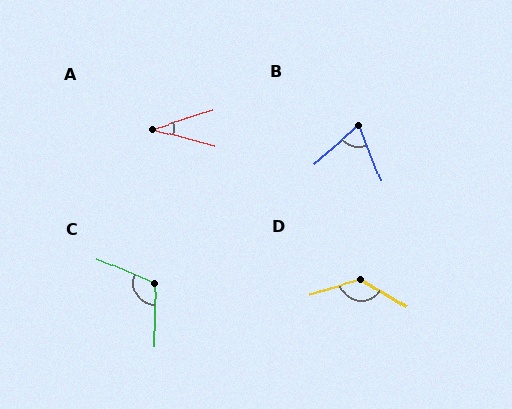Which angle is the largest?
D, at approximately 134 degrees.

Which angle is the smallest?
A, at approximately 32 degrees.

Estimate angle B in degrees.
Approximately 70 degrees.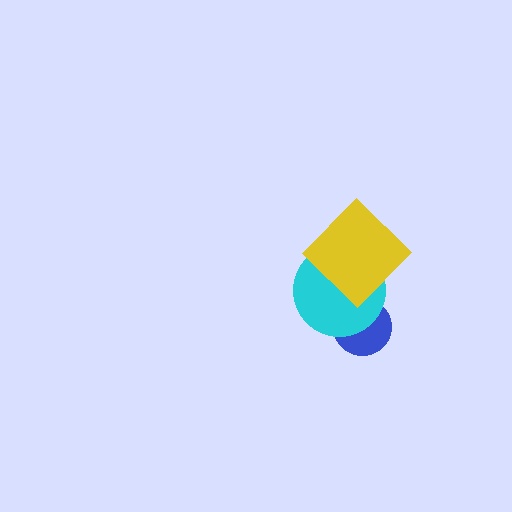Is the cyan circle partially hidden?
Yes, it is partially covered by another shape.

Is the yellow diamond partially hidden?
No, no other shape covers it.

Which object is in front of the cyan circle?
The yellow diamond is in front of the cyan circle.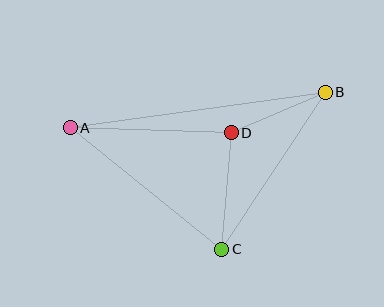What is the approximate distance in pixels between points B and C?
The distance between B and C is approximately 188 pixels.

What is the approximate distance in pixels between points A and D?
The distance between A and D is approximately 161 pixels.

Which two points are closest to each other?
Points B and D are closest to each other.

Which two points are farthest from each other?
Points A and B are farthest from each other.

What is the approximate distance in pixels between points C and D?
The distance between C and D is approximately 117 pixels.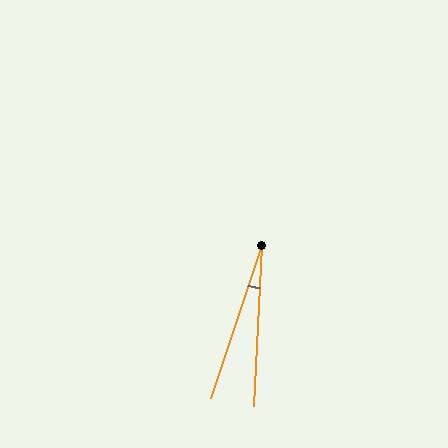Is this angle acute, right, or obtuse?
It is acute.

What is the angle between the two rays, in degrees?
Approximately 15 degrees.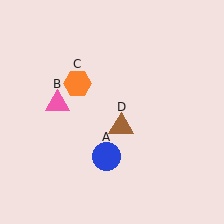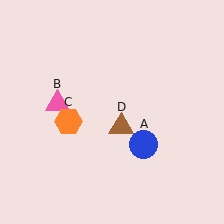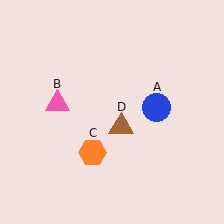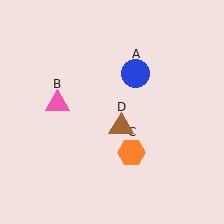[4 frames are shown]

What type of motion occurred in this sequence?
The blue circle (object A), orange hexagon (object C) rotated counterclockwise around the center of the scene.